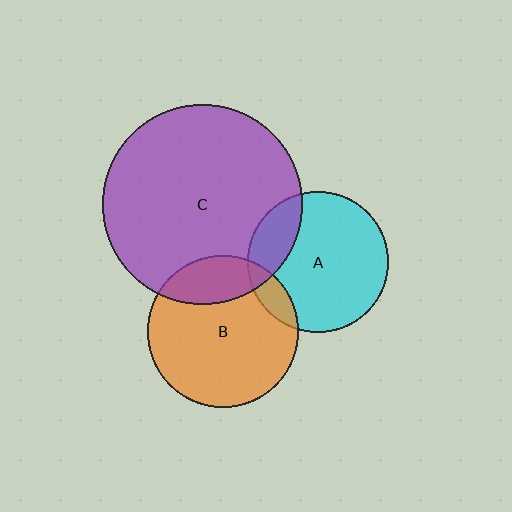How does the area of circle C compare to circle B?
Approximately 1.8 times.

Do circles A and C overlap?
Yes.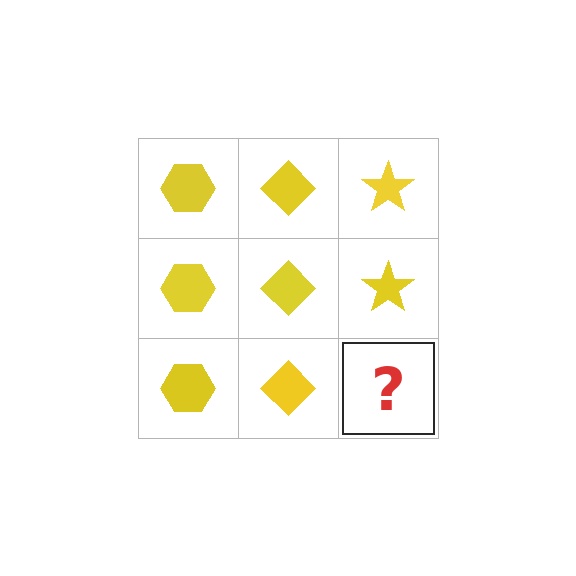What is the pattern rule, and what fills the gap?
The rule is that each column has a consistent shape. The gap should be filled with a yellow star.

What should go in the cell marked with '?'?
The missing cell should contain a yellow star.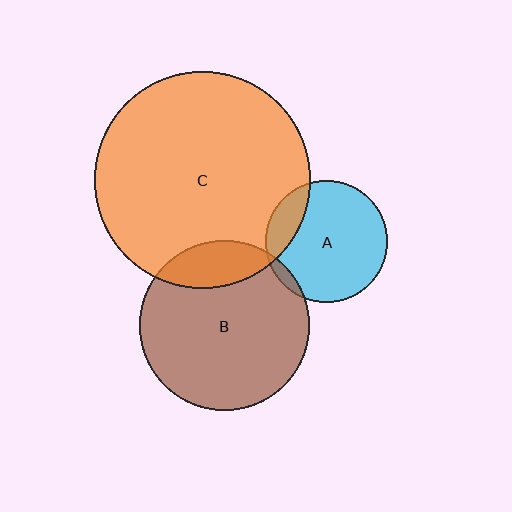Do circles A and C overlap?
Yes.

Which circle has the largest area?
Circle C (orange).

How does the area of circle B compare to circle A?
Approximately 2.0 times.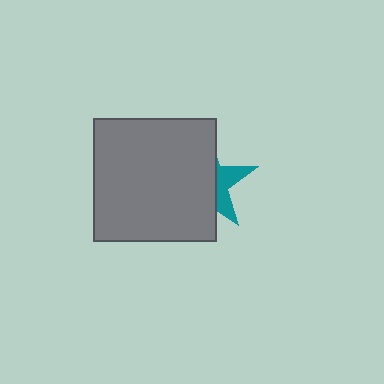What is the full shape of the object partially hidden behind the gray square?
The partially hidden object is a teal star.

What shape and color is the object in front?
The object in front is a gray square.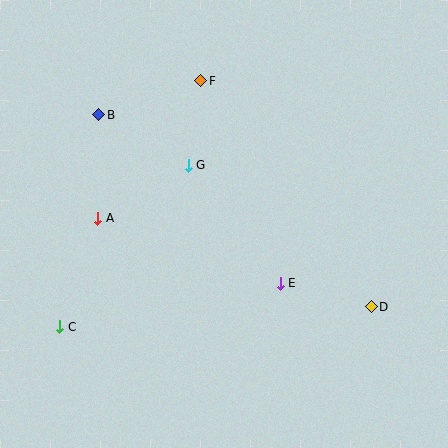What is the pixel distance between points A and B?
The distance between A and B is 104 pixels.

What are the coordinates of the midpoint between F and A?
The midpoint between F and A is at (149, 150).